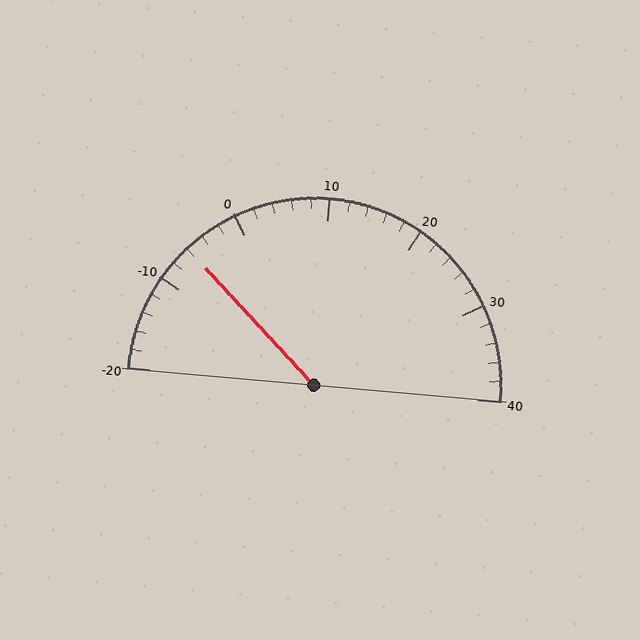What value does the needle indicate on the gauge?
The needle indicates approximately -6.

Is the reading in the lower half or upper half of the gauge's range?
The reading is in the lower half of the range (-20 to 40).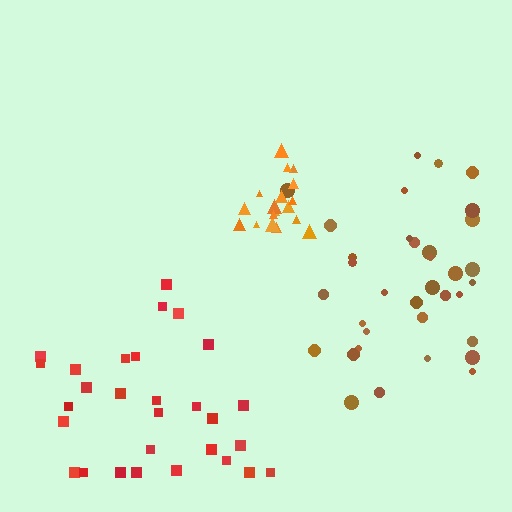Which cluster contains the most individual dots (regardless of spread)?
Brown (35).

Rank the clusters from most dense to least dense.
orange, brown, red.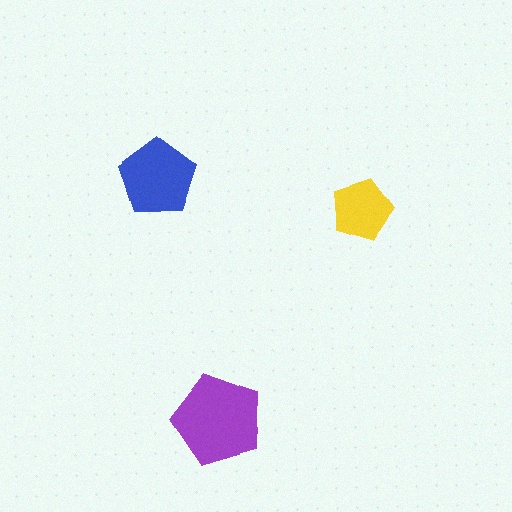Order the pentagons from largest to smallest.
the purple one, the blue one, the yellow one.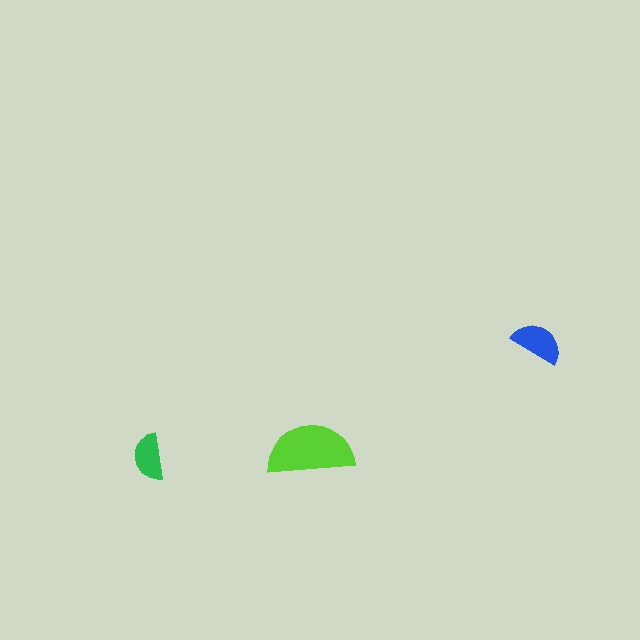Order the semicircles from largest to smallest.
the lime one, the blue one, the green one.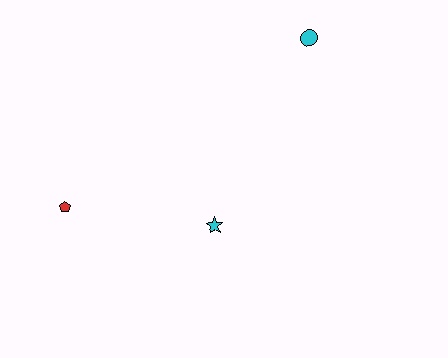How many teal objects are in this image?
There are no teal objects.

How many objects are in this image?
There are 3 objects.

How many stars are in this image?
There is 1 star.